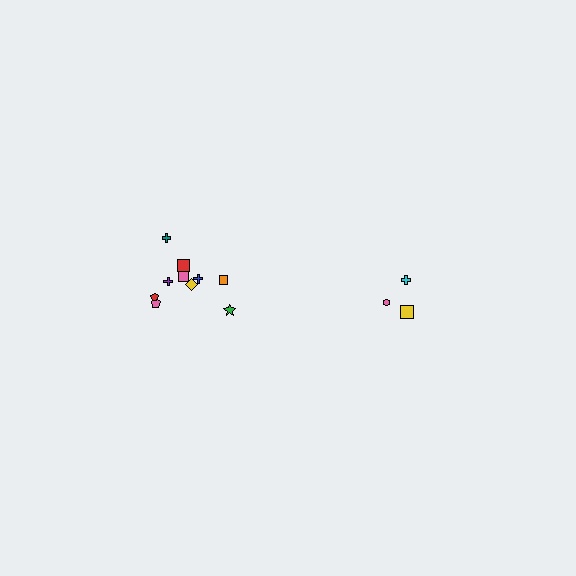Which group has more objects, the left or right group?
The left group.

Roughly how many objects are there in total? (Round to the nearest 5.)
Roughly 15 objects in total.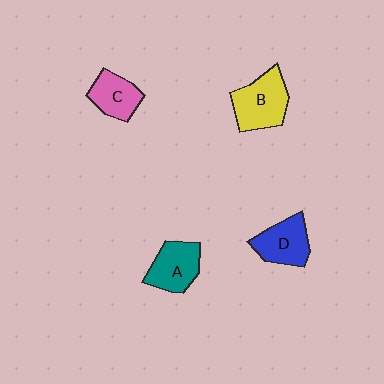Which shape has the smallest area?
Shape C (pink).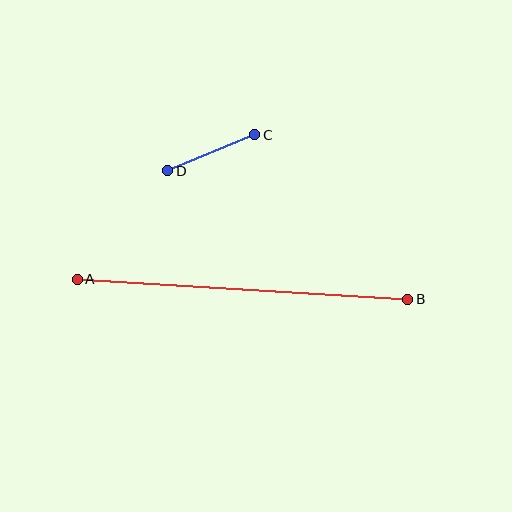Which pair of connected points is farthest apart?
Points A and B are farthest apart.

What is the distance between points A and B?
The distance is approximately 331 pixels.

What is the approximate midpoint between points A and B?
The midpoint is at approximately (243, 289) pixels.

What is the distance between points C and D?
The distance is approximately 94 pixels.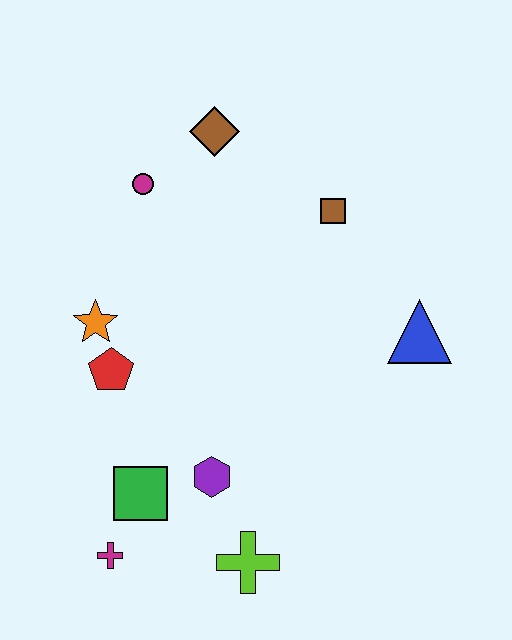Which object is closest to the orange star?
The red pentagon is closest to the orange star.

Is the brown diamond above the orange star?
Yes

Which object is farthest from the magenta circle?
The lime cross is farthest from the magenta circle.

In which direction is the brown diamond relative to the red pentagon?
The brown diamond is above the red pentagon.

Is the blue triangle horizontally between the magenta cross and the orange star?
No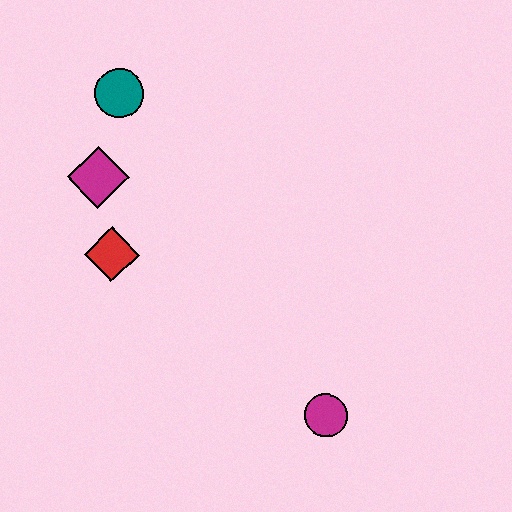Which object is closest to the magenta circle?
The red diamond is closest to the magenta circle.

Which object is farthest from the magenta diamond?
The magenta circle is farthest from the magenta diamond.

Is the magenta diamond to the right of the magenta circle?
No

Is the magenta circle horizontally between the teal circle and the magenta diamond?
No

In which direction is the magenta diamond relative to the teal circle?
The magenta diamond is below the teal circle.